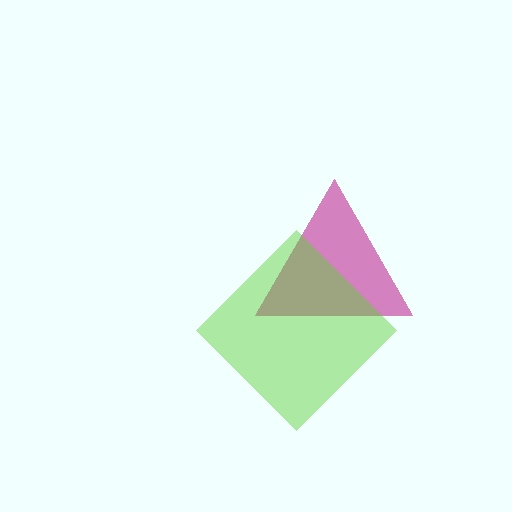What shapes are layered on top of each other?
The layered shapes are: a magenta triangle, a lime diamond.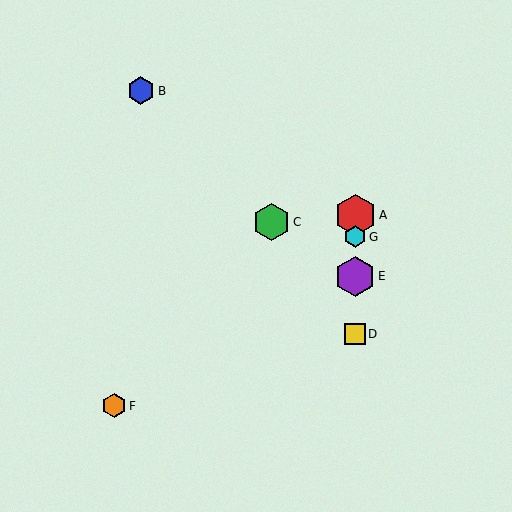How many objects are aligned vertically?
4 objects (A, D, E, G) are aligned vertically.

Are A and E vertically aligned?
Yes, both are at x≈355.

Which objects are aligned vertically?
Objects A, D, E, G are aligned vertically.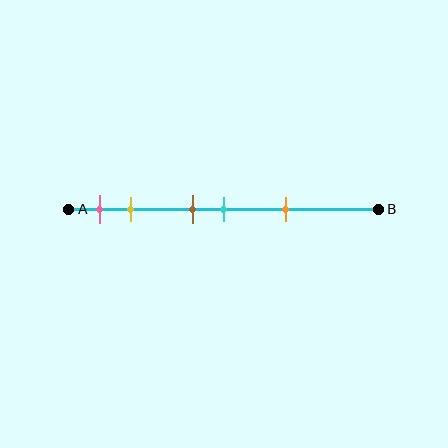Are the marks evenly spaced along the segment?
No, the marks are not evenly spaced.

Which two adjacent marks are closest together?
The brown and cyan marks are the closest adjacent pair.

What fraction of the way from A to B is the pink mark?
The pink mark is approximately 10% (0.1) of the way from A to B.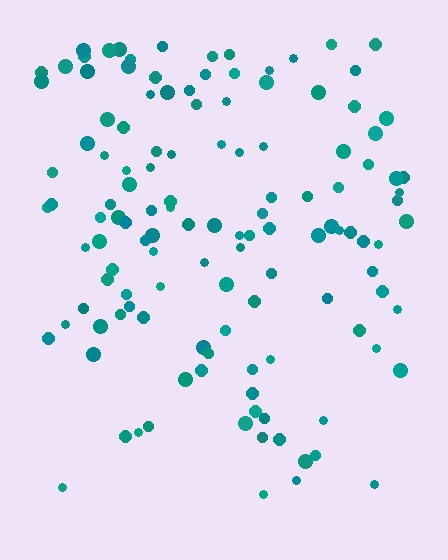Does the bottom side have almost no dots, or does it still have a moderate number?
Still a moderate number, just noticeably fewer than the top.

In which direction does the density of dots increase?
From bottom to top, with the top side densest.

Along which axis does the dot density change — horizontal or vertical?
Vertical.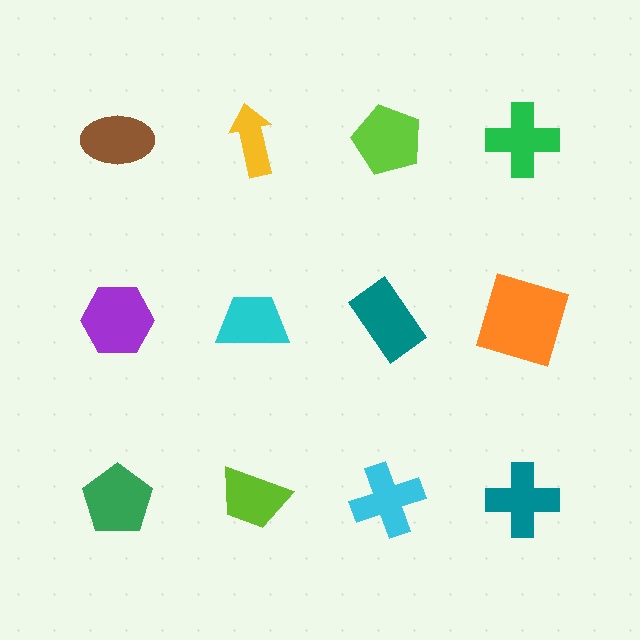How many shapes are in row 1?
4 shapes.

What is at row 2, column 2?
A cyan trapezoid.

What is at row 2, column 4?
An orange square.